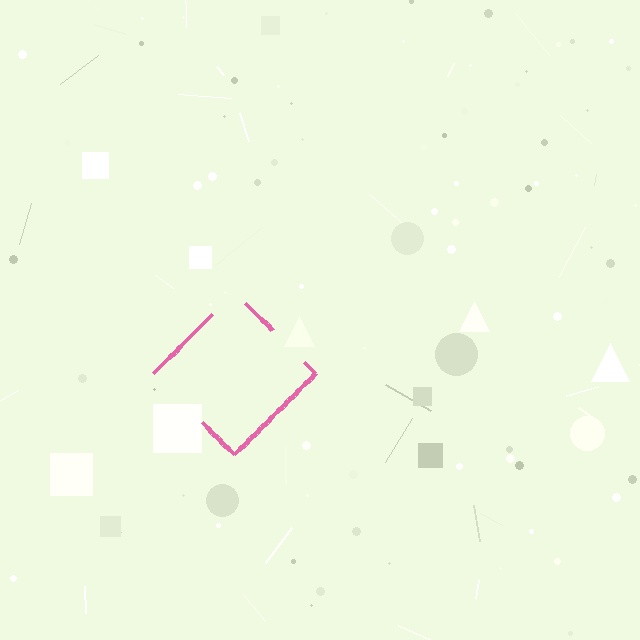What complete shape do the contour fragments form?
The contour fragments form a diamond.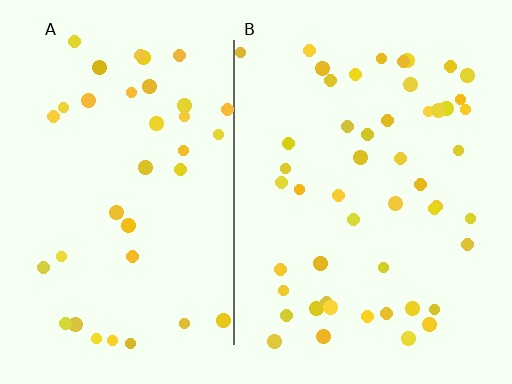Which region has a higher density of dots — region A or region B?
B (the right).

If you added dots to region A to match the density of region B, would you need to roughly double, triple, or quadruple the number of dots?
Approximately double.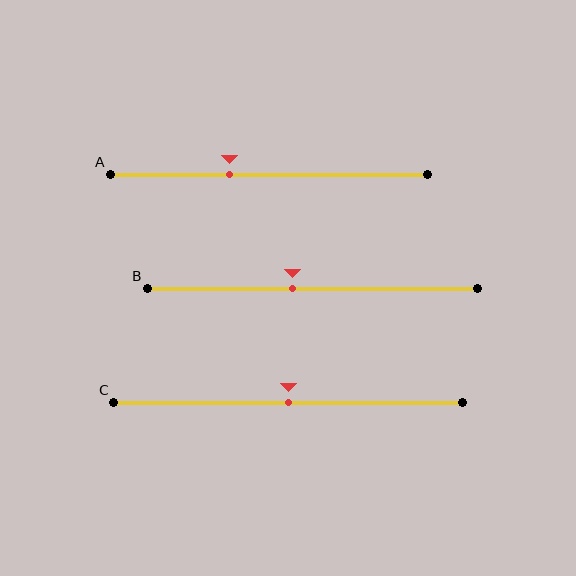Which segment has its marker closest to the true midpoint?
Segment C has its marker closest to the true midpoint.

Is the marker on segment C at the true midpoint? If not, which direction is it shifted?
Yes, the marker on segment C is at the true midpoint.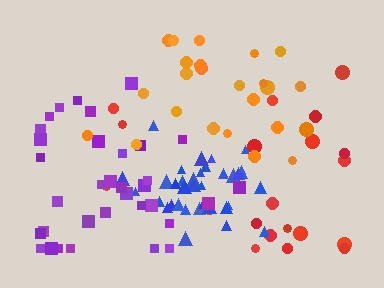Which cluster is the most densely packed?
Blue.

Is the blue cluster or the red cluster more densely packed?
Blue.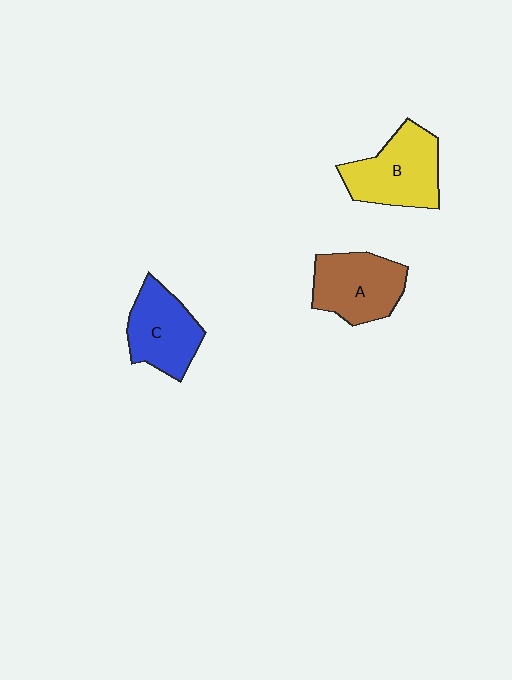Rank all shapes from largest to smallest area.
From largest to smallest: B (yellow), A (brown), C (blue).